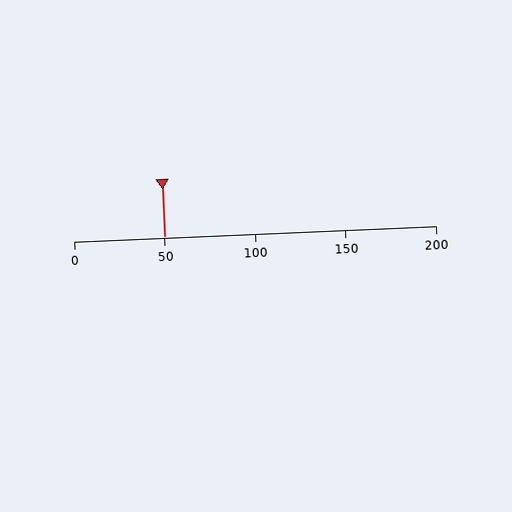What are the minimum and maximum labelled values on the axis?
The axis runs from 0 to 200.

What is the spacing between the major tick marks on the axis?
The major ticks are spaced 50 apart.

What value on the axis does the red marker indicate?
The marker indicates approximately 50.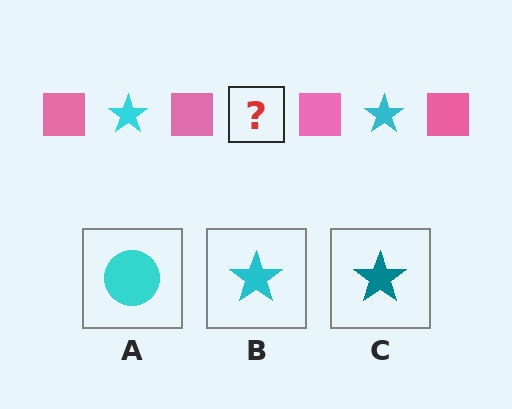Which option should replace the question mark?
Option B.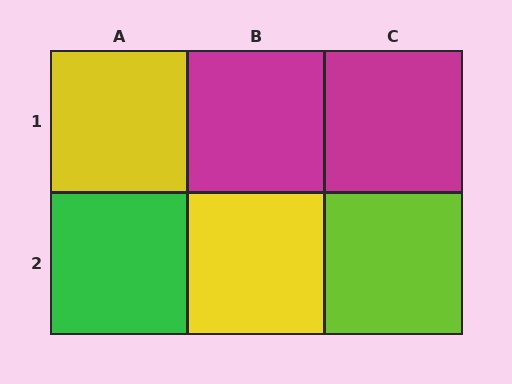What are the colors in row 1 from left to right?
Yellow, magenta, magenta.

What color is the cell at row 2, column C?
Lime.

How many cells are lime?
1 cell is lime.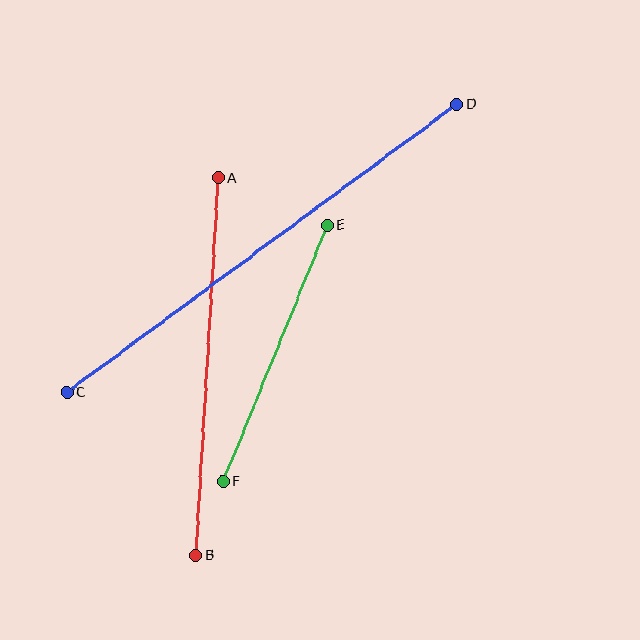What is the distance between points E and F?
The distance is approximately 277 pixels.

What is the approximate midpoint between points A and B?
The midpoint is at approximately (207, 366) pixels.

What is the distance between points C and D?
The distance is approximately 485 pixels.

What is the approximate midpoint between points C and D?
The midpoint is at approximately (262, 248) pixels.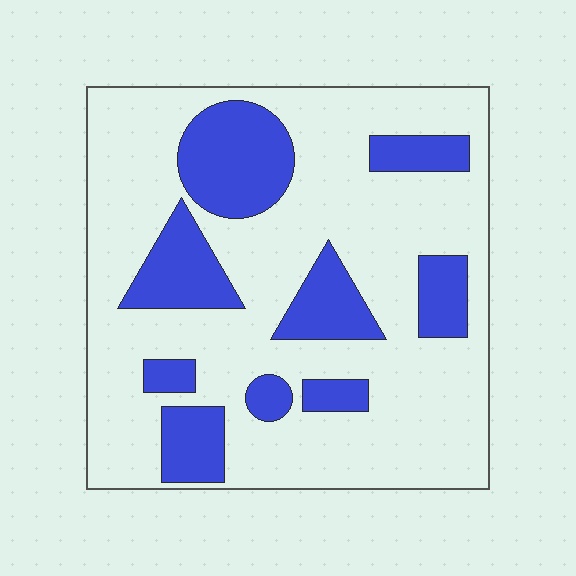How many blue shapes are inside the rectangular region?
9.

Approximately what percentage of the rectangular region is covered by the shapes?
Approximately 25%.